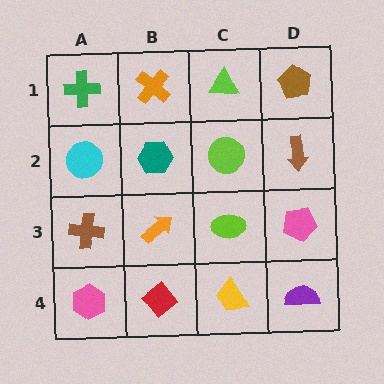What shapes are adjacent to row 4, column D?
A pink pentagon (row 3, column D), a yellow trapezoid (row 4, column C).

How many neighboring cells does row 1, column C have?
3.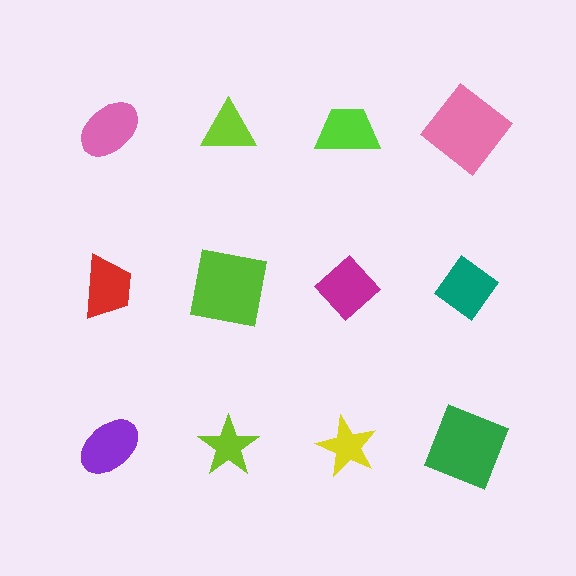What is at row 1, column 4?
A pink diamond.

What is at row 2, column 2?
A lime square.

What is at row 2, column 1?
A red trapezoid.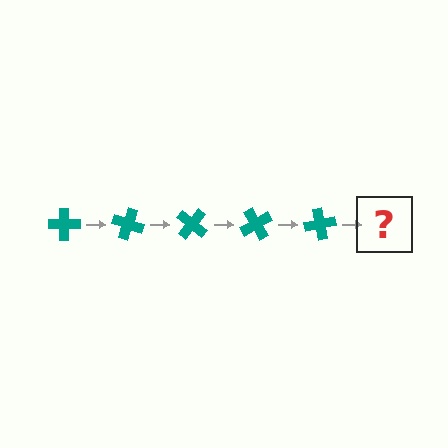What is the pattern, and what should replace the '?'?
The pattern is that the cross rotates 20 degrees each step. The '?' should be a teal cross rotated 100 degrees.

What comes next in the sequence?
The next element should be a teal cross rotated 100 degrees.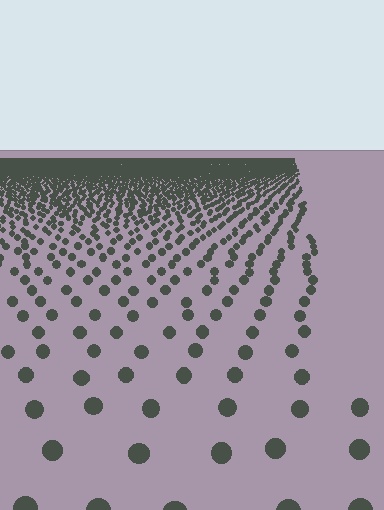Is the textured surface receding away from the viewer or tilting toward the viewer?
The surface is receding away from the viewer. Texture elements get smaller and denser toward the top.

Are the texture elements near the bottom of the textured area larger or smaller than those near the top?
Larger. Near the bottom, elements are closer to the viewer and appear at a bigger on-screen size.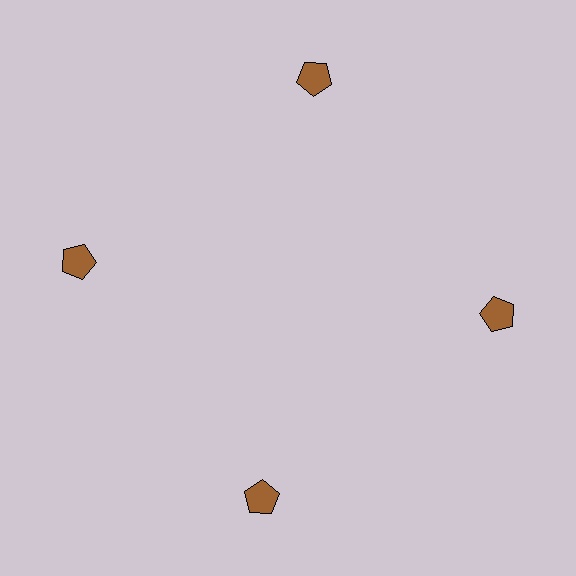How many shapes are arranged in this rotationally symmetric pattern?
There are 4 shapes, arranged in 4 groups of 1.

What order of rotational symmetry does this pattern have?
This pattern has 4-fold rotational symmetry.